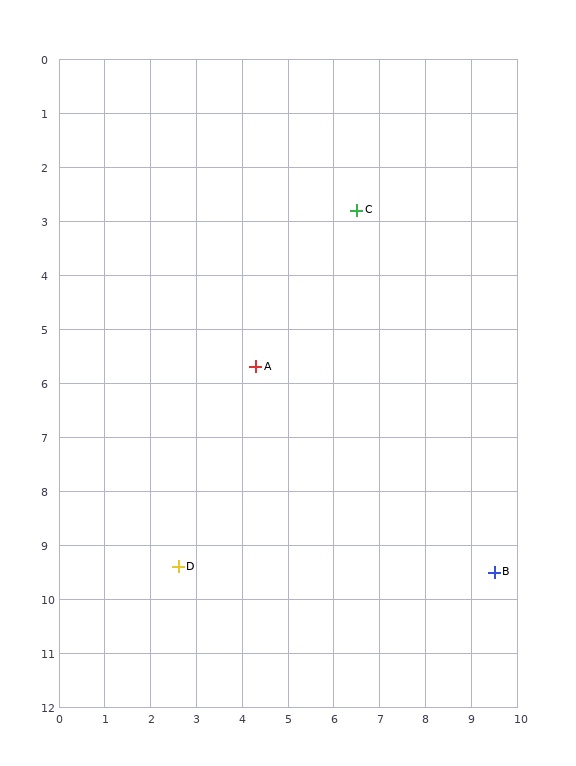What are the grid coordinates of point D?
Point D is at approximately (2.6, 9.4).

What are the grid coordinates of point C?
Point C is at approximately (6.5, 2.8).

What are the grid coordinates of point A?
Point A is at approximately (4.3, 5.7).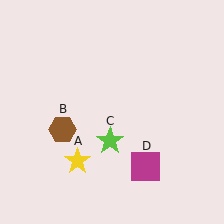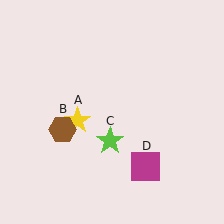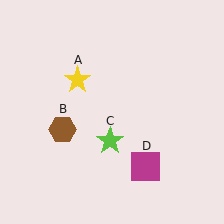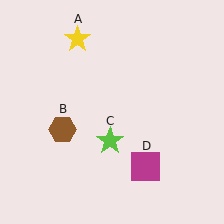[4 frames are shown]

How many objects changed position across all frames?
1 object changed position: yellow star (object A).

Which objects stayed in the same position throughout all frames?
Brown hexagon (object B) and lime star (object C) and magenta square (object D) remained stationary.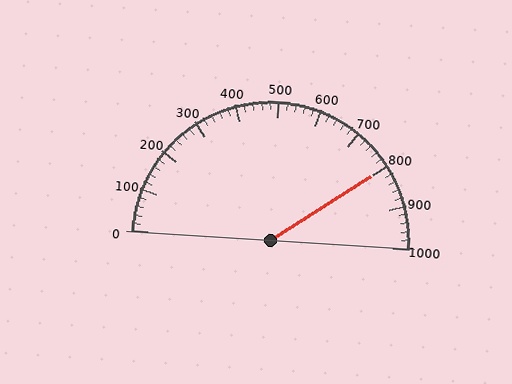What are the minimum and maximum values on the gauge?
The gauge ranges from 0 to 1000.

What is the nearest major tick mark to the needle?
The nearest major tick mark is 800.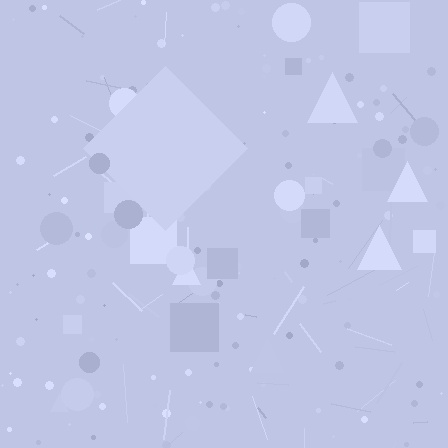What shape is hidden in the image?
A diamond is hidden in the image.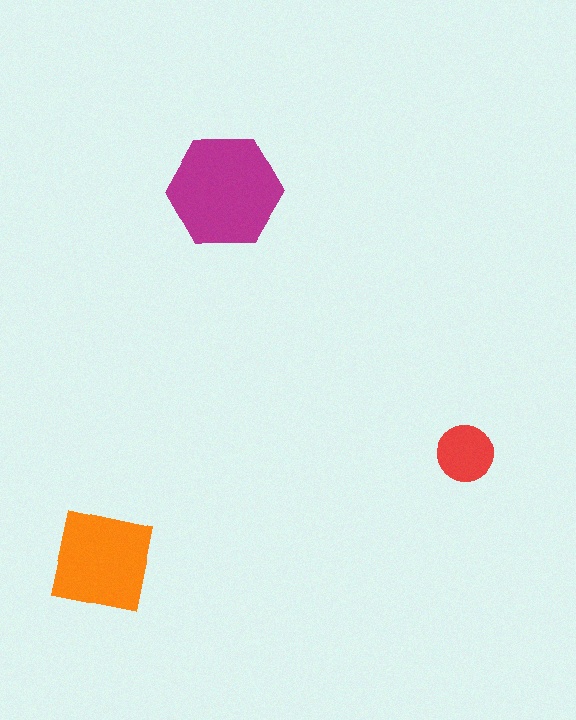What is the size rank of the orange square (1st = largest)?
2nd.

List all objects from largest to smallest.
The magenta hexagon, the orange square, the red circle.